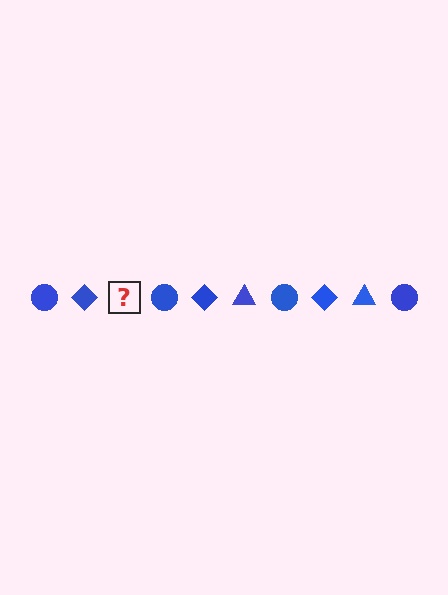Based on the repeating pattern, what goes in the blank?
The blank should be a blue triangle.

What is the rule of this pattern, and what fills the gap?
The rule is that the pattern cycles through circle, diamond, triangle shapes in blue. The gap should be filled with a blue triangle.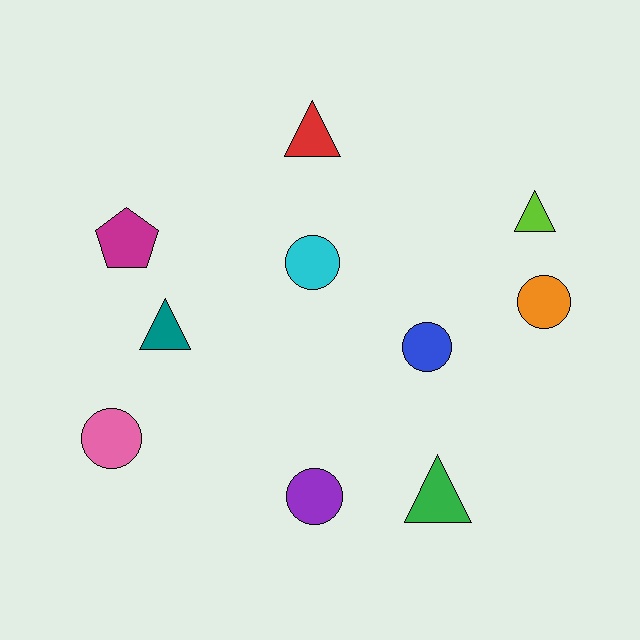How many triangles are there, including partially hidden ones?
There are 4 triangles.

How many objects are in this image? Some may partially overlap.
There are 10 objects.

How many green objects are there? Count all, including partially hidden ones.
There is 1 green object.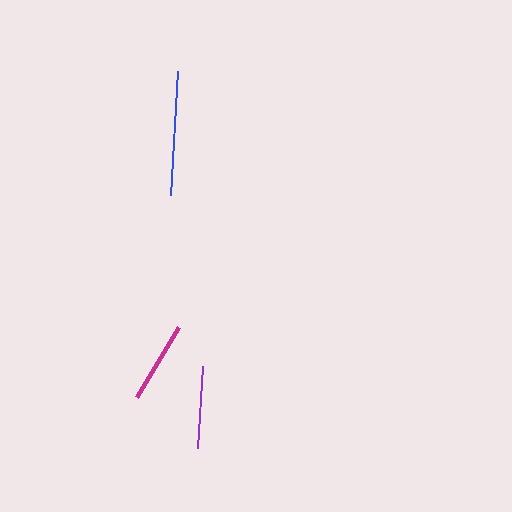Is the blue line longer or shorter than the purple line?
The blue line is longer than the purple line.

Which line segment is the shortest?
The magenta line is the shortest at approximately 81 pixels.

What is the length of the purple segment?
The purple segment is approximately 83 pixels long.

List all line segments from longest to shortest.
From longest to shortest: blue, purple, magenta.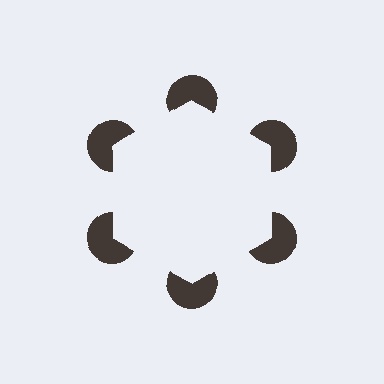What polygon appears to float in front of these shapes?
An illusory hexagon — its edges are inferred from the aligned wedge cuts in the pac-man discs, not physically drawn.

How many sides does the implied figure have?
6 sides.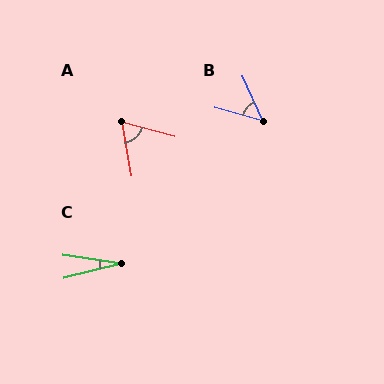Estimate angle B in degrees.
Approximately 50 degrees.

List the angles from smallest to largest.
C (22°), B (50°), A (65°).